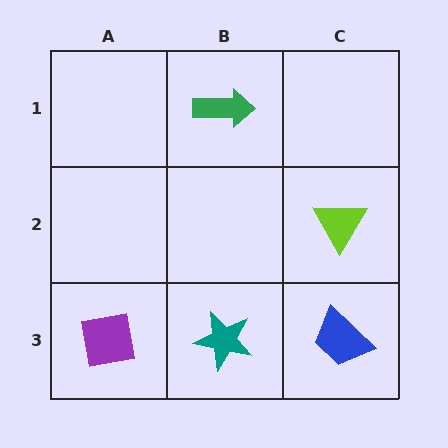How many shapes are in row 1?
1 shape.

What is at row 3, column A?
A purple square.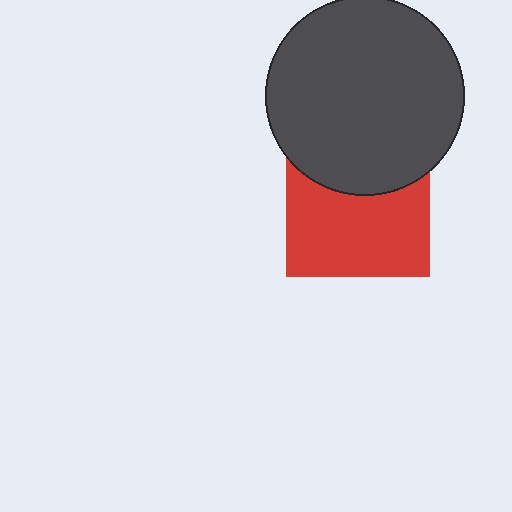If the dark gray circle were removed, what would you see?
You would see the complete red square.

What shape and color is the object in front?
The object in front is a dark gray circle.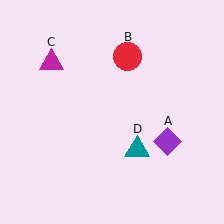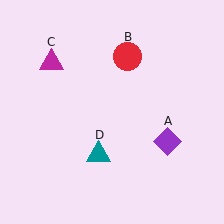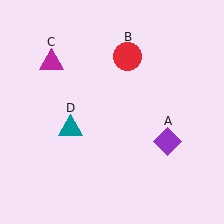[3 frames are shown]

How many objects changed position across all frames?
1 object changed position: teal triangle (object D).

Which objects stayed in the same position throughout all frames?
Purple diamond (object A) and red circle (object B) and magenta triangle (object C) remained stationary.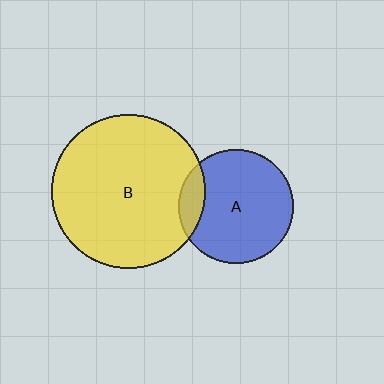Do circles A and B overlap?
Yes.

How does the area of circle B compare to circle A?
Approximately 1.8 times.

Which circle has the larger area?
Circle B (yellow).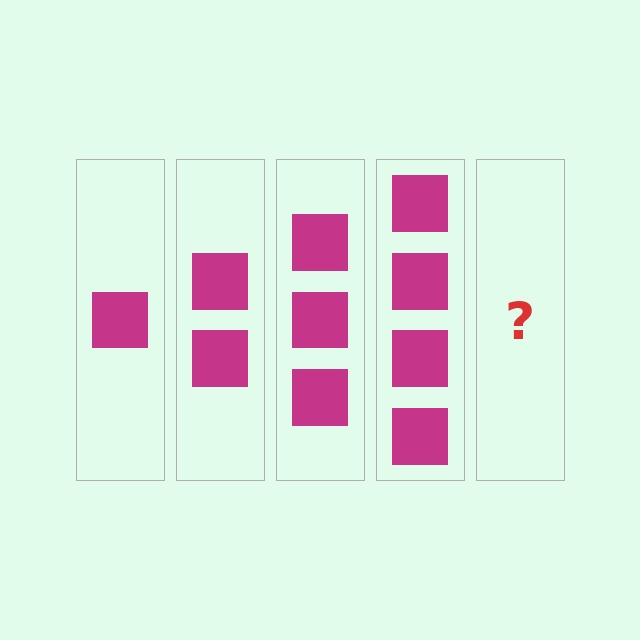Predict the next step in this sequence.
The next step is 5 squares.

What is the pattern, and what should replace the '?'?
The pattern is that each step adds one more square. The '?' should be 5 squares.